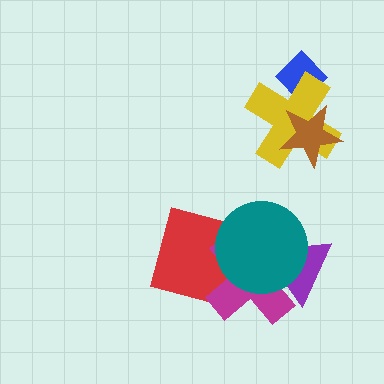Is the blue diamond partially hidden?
Yes, it is partially covered by another shape.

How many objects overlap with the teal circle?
3 objects overlap with the teal circle.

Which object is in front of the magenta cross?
The teal circle is in front of the magenta cross.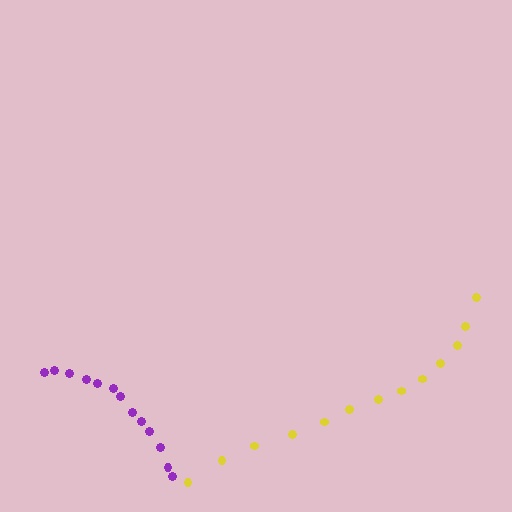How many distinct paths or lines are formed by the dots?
There are 2 distinct paths.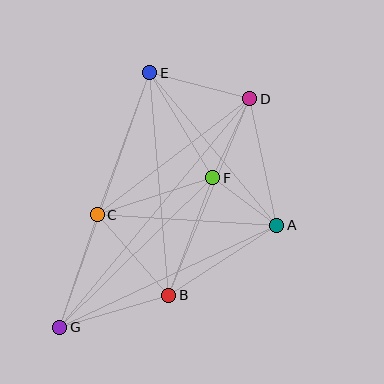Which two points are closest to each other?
Points A and F are closest to each other.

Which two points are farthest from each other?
Points D and G are farthest from each other.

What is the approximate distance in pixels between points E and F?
The distance between E and F is approximately 123 pixels.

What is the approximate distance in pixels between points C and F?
The distance between C and F is approximately 121 pixels.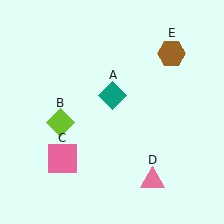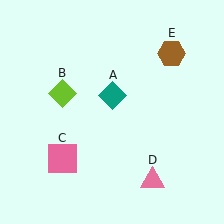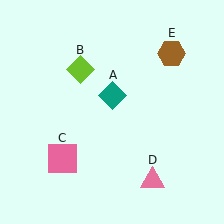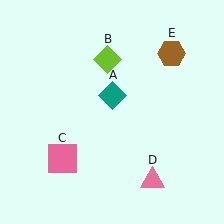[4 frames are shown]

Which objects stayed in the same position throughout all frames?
Teal diamond (object A) and pink square (object C) and pink triangle (object D) and brown hexagon (object E) remained stationary.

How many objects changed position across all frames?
1 object changed position: lime diamond (object B).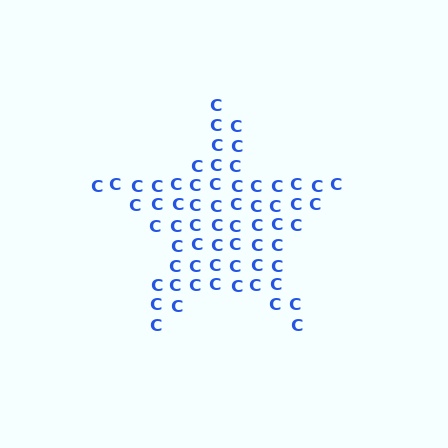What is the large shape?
The large shape is a star.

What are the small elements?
The small elements are letter C's.